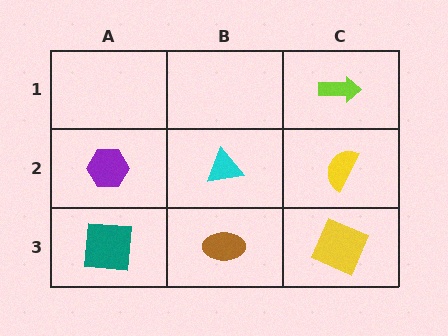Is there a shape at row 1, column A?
No, that cell is empty.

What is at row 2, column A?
A purple hexagon.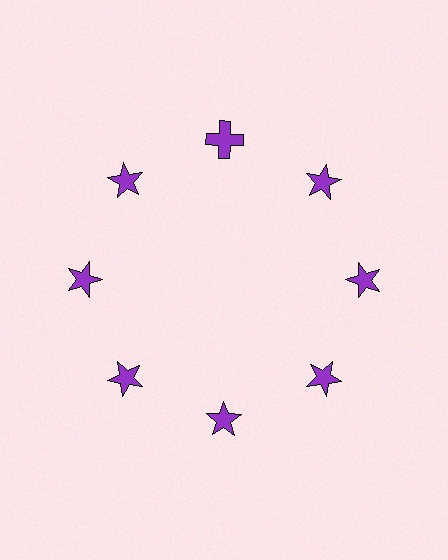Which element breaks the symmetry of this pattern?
The purple cross at roughly the 12 o'clock position breaks the symmetry. All other shapes are purple stars.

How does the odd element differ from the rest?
It has a different shape: cross instead of star.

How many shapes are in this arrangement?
There are 8 shapes arranged in a ring pattern.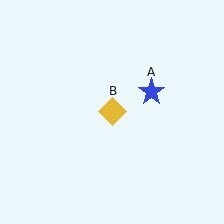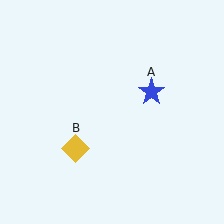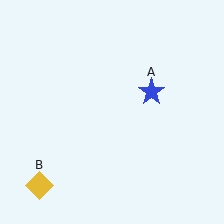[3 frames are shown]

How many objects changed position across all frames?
1 object changed position: yellow diamond (object B).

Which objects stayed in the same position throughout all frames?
Blue star (object A) remained stationary.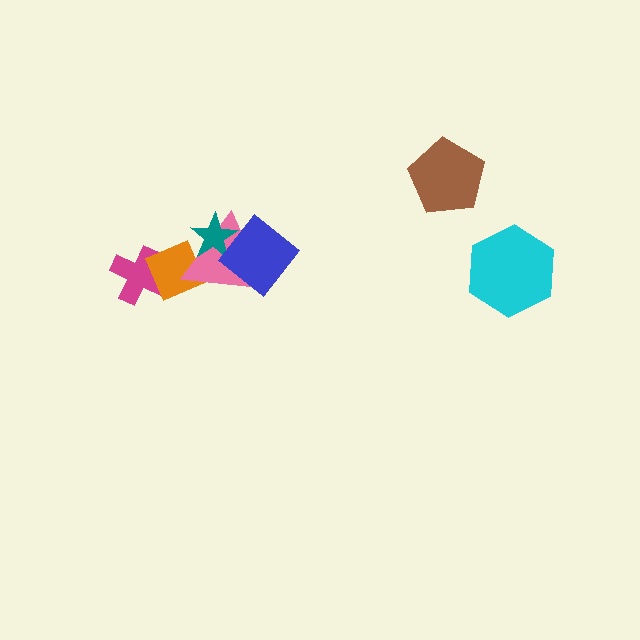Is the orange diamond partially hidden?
Yes, it is partially covered by another shape.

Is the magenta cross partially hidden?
Yes, it is partially covered by another shape.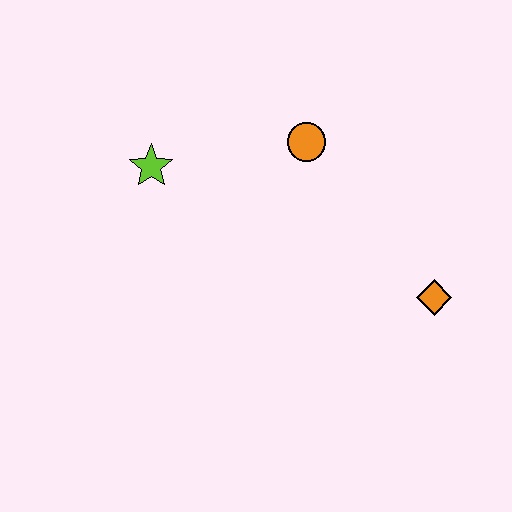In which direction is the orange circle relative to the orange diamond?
The orange circle is above the orange diamond.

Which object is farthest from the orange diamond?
The lime star is farthest from the orange diamond.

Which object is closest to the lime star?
The orange circle is closest to the lime star.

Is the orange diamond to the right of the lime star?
Yes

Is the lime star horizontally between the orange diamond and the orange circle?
No